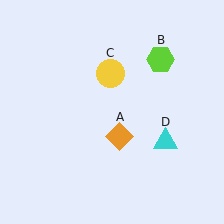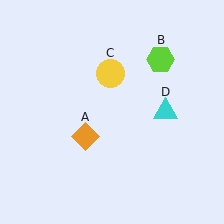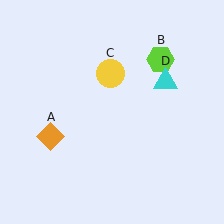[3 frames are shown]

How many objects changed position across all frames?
2 objects changed position: orange diamond (object A), cyan triangle (object D).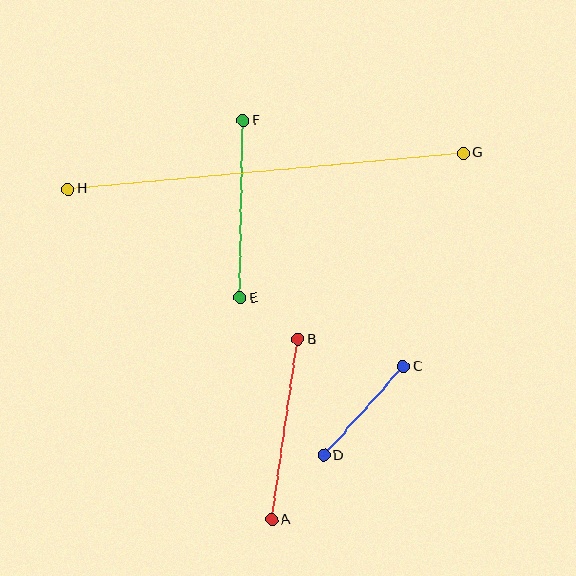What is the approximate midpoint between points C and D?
The midpoint is at approximately (364, 411) pixels.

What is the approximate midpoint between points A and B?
The midpoint is at approximately (285, 430) pixels.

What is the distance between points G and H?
The distance is approximately 397 pixels.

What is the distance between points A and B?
The distance is approximately 182 pixels.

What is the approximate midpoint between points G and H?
The midpoint is at approximately (266, 171) pixels.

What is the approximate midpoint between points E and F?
The midpoint is at approximately (241, 209) pixels.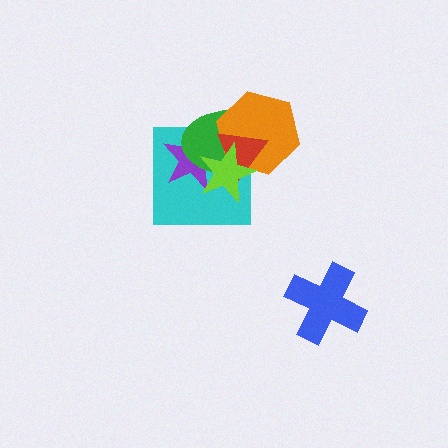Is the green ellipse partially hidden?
Yes, it is partially covered by another shape.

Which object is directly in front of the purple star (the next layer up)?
The green ellipse is directly in front of the purple star.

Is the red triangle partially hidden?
Yes, it is partially covered by another shape.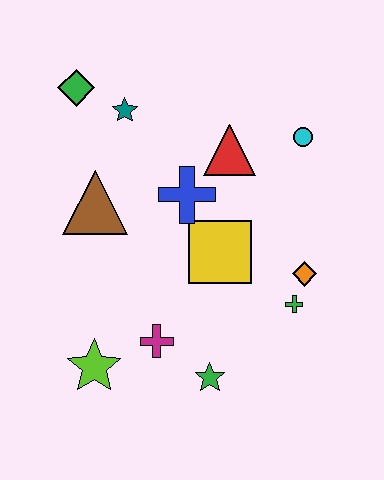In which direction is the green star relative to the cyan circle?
The green star is below the cyan circle.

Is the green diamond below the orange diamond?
No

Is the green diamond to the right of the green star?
No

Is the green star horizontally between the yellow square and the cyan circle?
No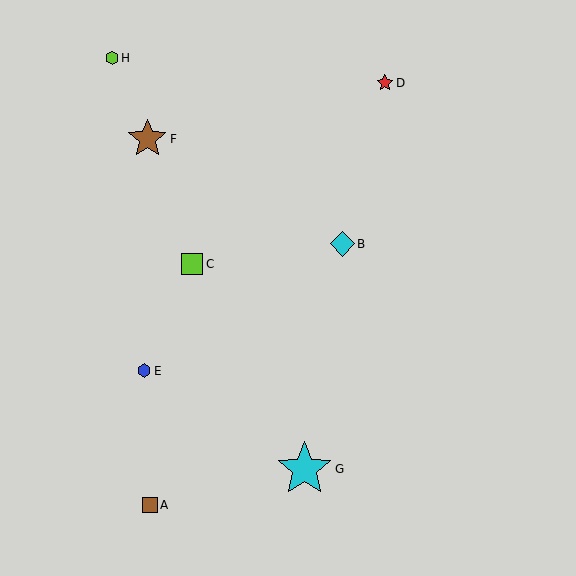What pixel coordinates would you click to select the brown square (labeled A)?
Click at (150, 505) to select the brown square A.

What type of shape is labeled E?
Shape E is a blue hexagon.